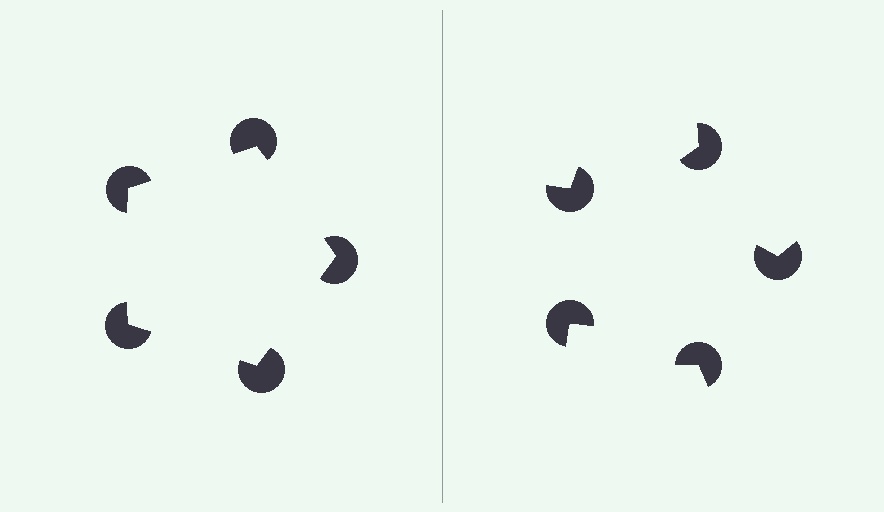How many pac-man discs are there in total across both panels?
10 — 5 on each side.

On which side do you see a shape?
An illusory pentagon appears on the left side. On the right side the wedge cuts are rotated, so no coherent shape forms.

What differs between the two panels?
The pac-man discs are positioned identically on both sides; only the wedge orientations differ. On the left they align to a pentagon; on the right they are misaligned.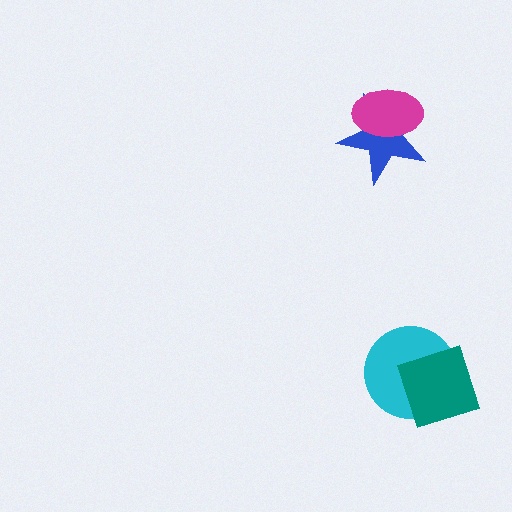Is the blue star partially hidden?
Yes, it is partially covered by another shape.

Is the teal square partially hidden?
No, no other shape covers it.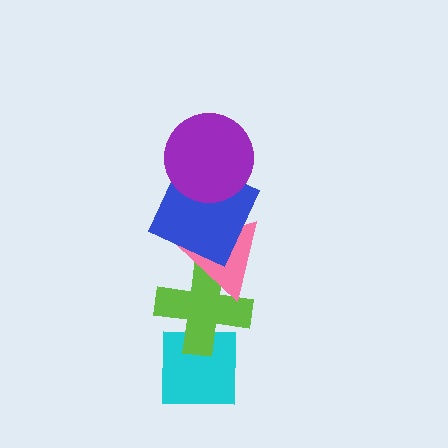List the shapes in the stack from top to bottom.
From top to bottom: the purple circle, the blue square, the pink triangle, the lime cross, the cyan square.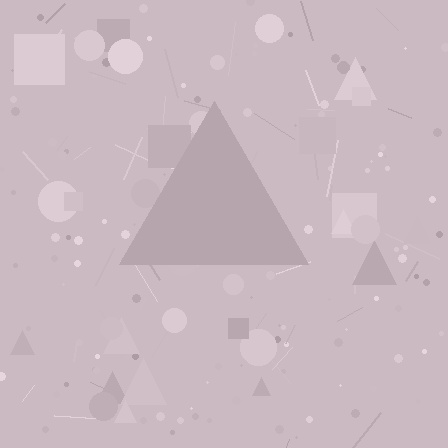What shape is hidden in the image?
A triangle is hidden in the image.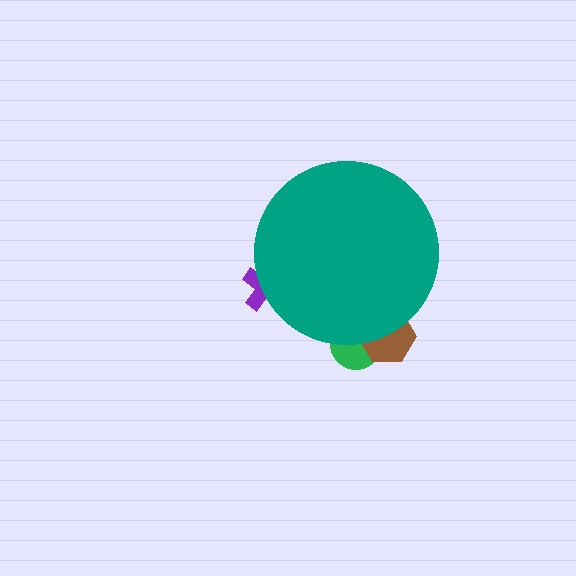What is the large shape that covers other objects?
A teal circle.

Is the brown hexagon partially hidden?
Yes, the brown hexagon is partially hidden behind the teal circle.